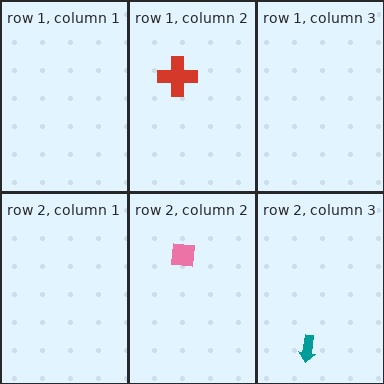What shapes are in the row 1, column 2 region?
The red cross.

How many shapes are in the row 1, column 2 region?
1.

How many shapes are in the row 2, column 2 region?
1.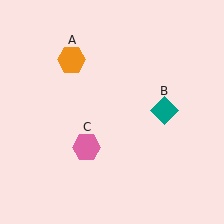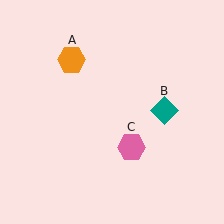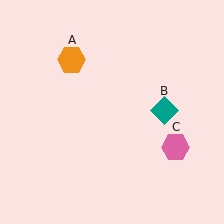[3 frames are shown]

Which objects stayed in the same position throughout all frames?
Orange hexagon (object A) and teal diamond (object B) remained stationary.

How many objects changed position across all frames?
1 object changed position: pink hexagon (object C).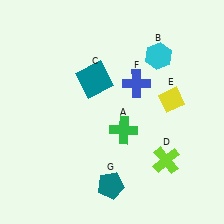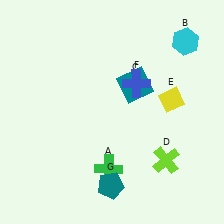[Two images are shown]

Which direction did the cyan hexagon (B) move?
The cyan hexagon (B) moved right.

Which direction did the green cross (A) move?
The green cross (A) moved down.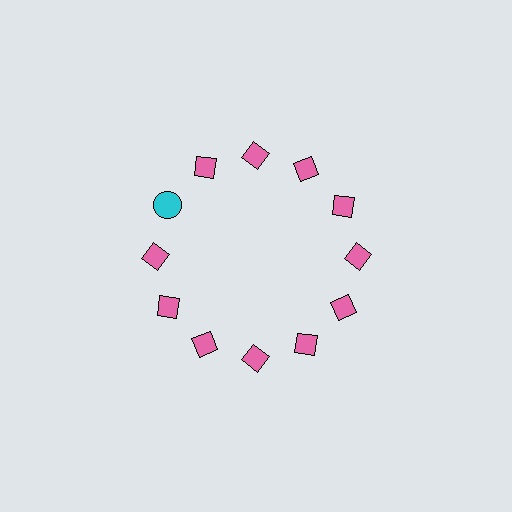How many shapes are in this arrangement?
There are 12 shapes arranged in a ring pattern.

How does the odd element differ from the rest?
It differs in both color (cyan instead of pink) and shape (circle instead of diamond).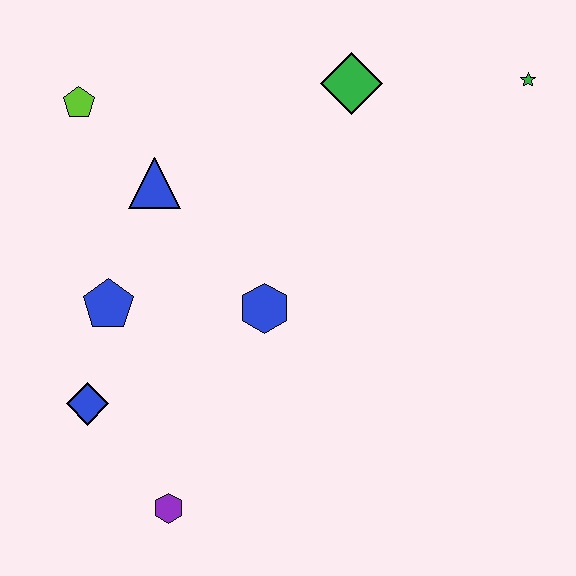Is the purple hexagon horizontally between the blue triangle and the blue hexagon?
Yes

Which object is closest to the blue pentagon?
The blue diamond is closest to the blue pentagon.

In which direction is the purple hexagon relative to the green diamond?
The purple hexagon is below the green diamond.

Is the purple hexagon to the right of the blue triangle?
Yes